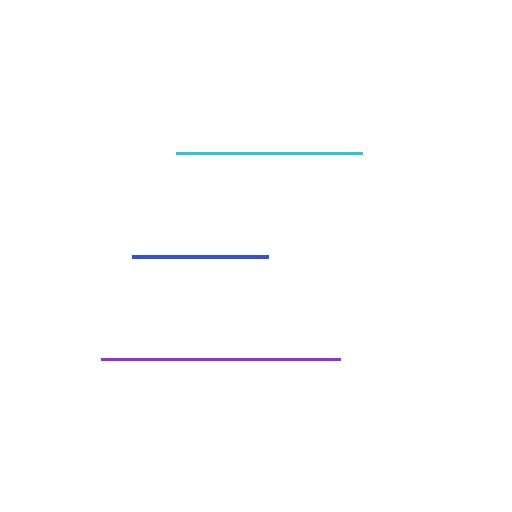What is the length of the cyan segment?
The cyan segment is approximately 186 pixels long.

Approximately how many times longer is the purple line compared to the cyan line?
The purple line is approximately 1.3 times the length of the cyan line.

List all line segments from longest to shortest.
From longest to shortest: purple, cyan, blue.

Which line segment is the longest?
The purple line is the longest at approximately 238 pixels.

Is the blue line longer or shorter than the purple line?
The purple line is longer than the blue line.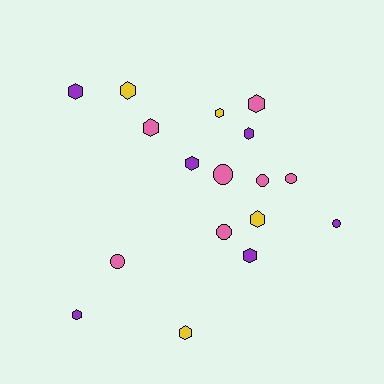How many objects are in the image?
There are 17 objects.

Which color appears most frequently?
Pink, with 7 objects.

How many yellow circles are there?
There are no yellow circles.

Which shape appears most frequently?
Hexagon, with 11 objects.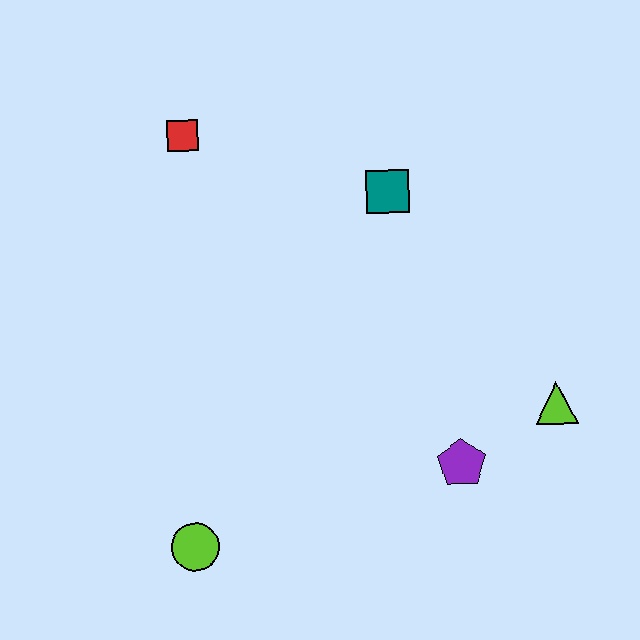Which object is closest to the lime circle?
The purple pentagon is closest to the lime circle.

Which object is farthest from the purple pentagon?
The red square is farthest from the purple pentagon.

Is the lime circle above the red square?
No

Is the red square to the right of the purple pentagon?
No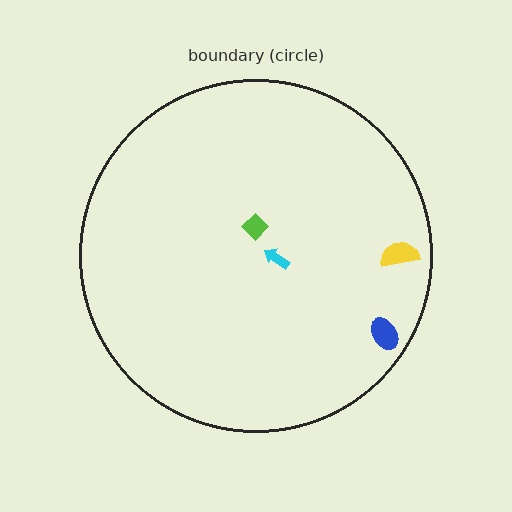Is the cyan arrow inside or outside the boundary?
Inside.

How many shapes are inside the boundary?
4 inside, 0 outside.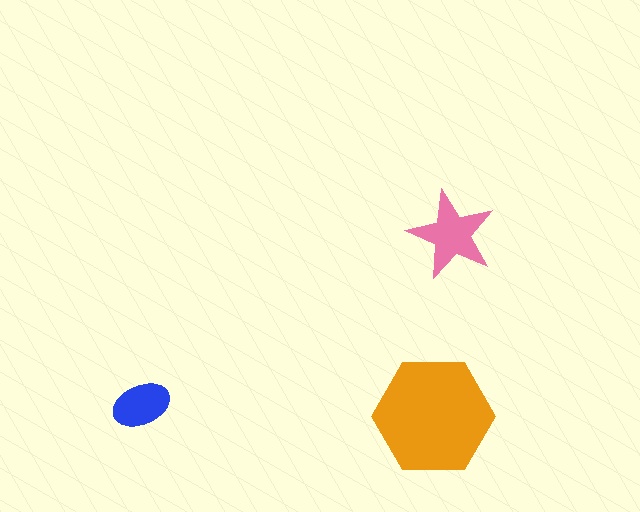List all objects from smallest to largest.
The blue ellipse, the pink star, the orange hexagon.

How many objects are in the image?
There are 3 objects in the image.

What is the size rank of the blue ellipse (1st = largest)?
3rd.